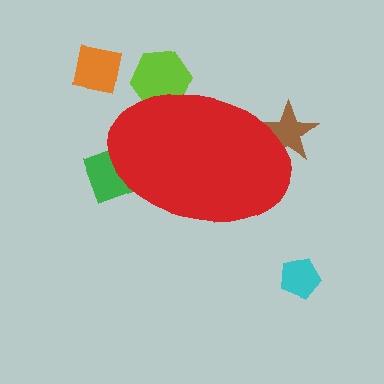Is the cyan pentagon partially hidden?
No, the cyan pentagon is fully visible.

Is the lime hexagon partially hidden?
Yes, the lime hexagon is partially hidden behind the red ellipse.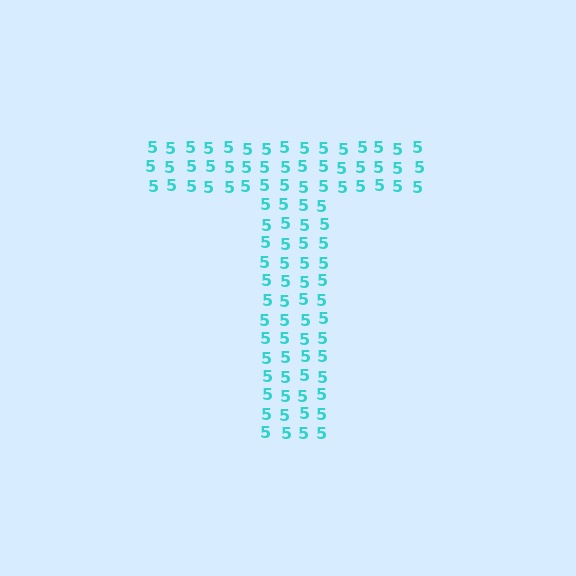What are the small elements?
The small elements are digit 5's.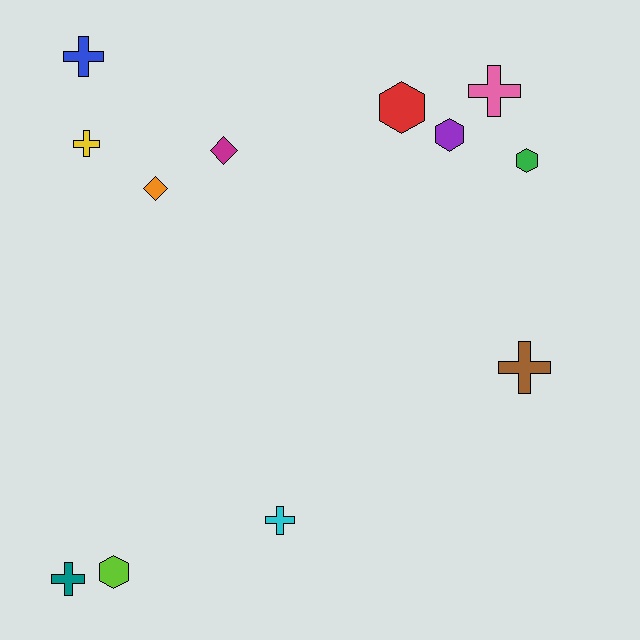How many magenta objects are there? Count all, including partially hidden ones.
There is 1 magenta object.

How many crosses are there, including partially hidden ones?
There are 6 crosses.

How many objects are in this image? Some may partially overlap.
There are 12 objects.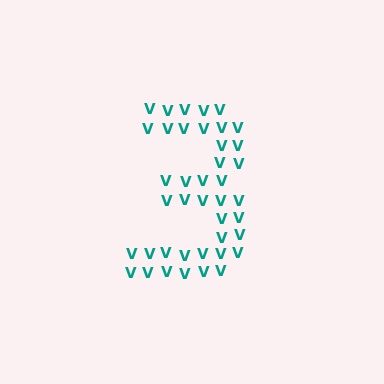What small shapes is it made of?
It is made of small letter V's.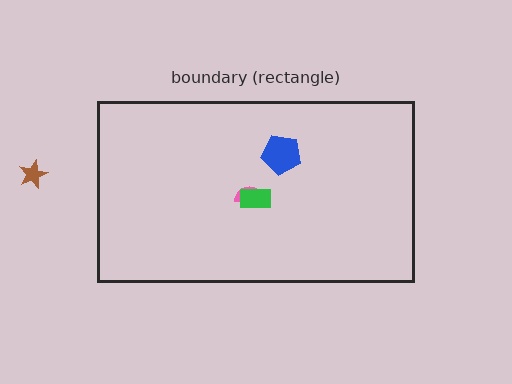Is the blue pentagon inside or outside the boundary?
Inside.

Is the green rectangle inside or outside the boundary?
Inside.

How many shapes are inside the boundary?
3 inside, 1 outside.